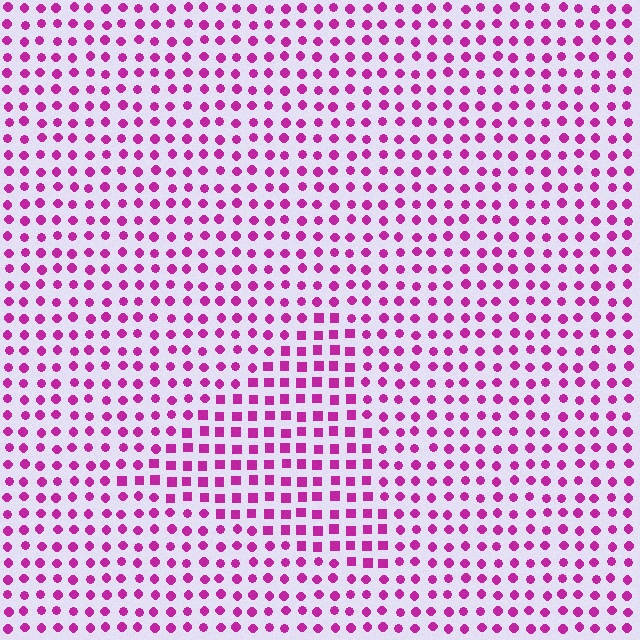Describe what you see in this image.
The image is filled with small magenta elements arranged in a uniform grid. A triangle-shaped region contains squares, while the surrounding area contains circles. The boundary is defined purely by the change in element shape.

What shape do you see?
I see a triangle.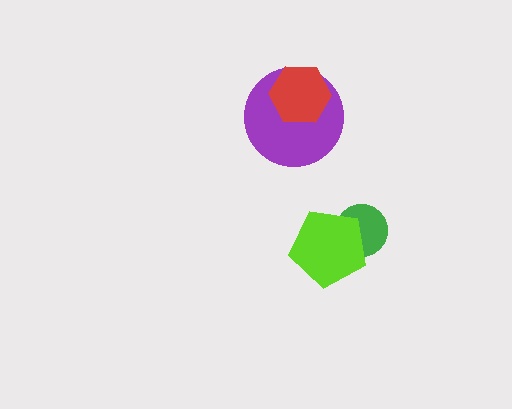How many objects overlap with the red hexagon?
1 object overlaps with the red hexagon.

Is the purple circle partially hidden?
Yes, it is partially covered by another shape.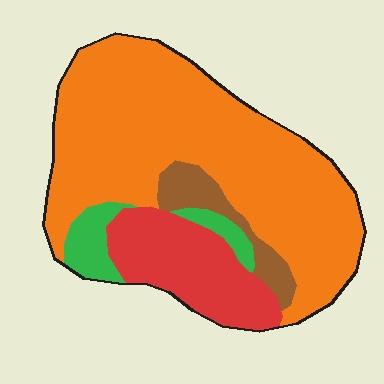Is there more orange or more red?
Orange.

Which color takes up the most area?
Orange, at roughly 65%.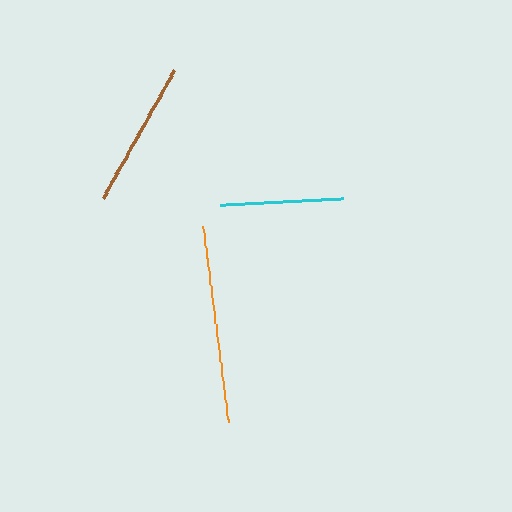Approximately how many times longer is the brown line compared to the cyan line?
The brown line is approximately 1.2 times the length of the cyan line.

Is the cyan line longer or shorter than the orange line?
The orange line is longer than the cyan line.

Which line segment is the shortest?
The cyan line is the shortest at approximately 123 pixels.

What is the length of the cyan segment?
The cyan segment is approximately 123 pixels long.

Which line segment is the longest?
The orange line is the longest at approximately 197 pixels.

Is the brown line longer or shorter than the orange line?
The orange line is longer than the brown line.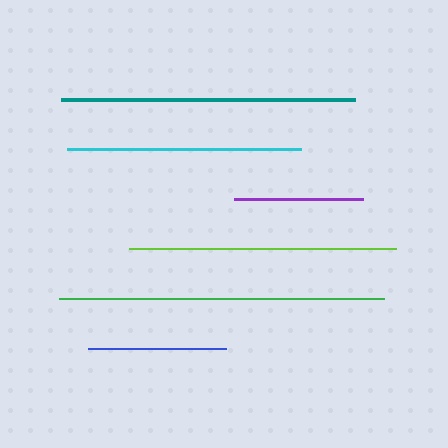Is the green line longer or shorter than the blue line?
The green line is longer than the blue line.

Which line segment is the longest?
The green line is the longest at approximately 325 pixels.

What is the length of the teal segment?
The teal segment is approximately 294 pixels long.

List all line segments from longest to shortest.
From longest to shortest: green, teal, lime, cyan, blue, purple.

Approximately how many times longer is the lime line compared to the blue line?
The lime line is approximately 1.9 times the length of the blue line.